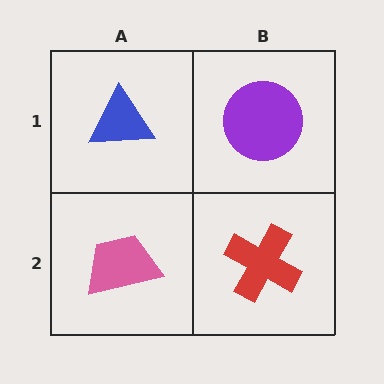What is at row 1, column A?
A blue triangle.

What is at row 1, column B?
A purple circle.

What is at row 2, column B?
A red cross.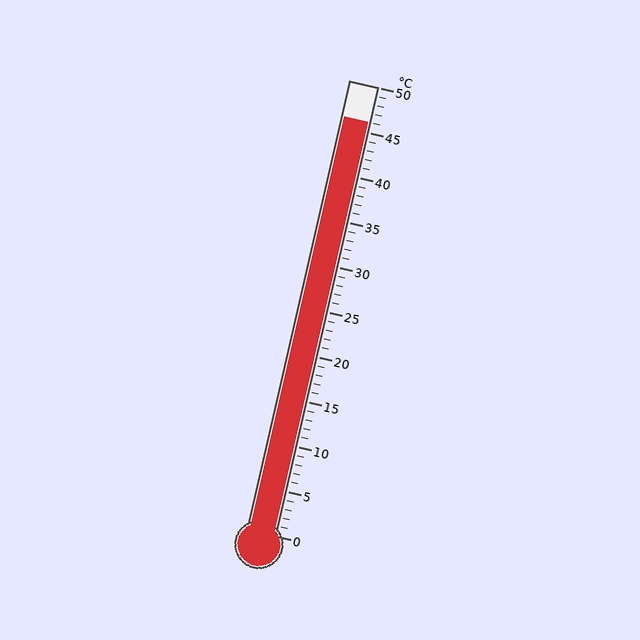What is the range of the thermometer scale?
The thermometer scale ranges from 0°C to 50°C.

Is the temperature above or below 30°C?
The temperature is above 30°C.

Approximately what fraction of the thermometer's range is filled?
The thermometer is filled to approximately 90% of its range.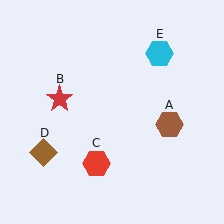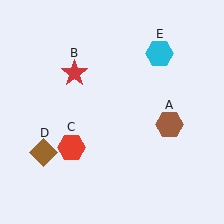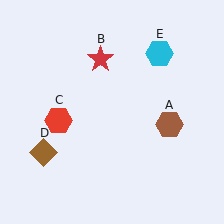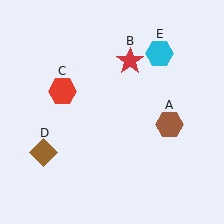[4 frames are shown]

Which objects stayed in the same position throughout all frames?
Brown hexagon (object A) and brown diamond (object D) and cyan hexagon (object E) remained stationary.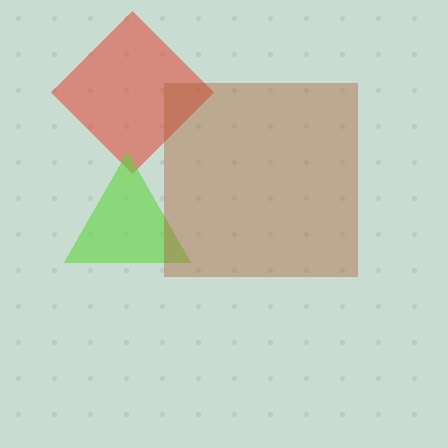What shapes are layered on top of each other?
The layered shapes are: a red diamond, a lime triangle, a brown square.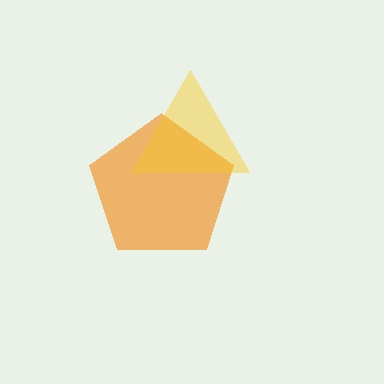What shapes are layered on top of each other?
The layered shapes are: an orange pentagon, a yellow triangle.